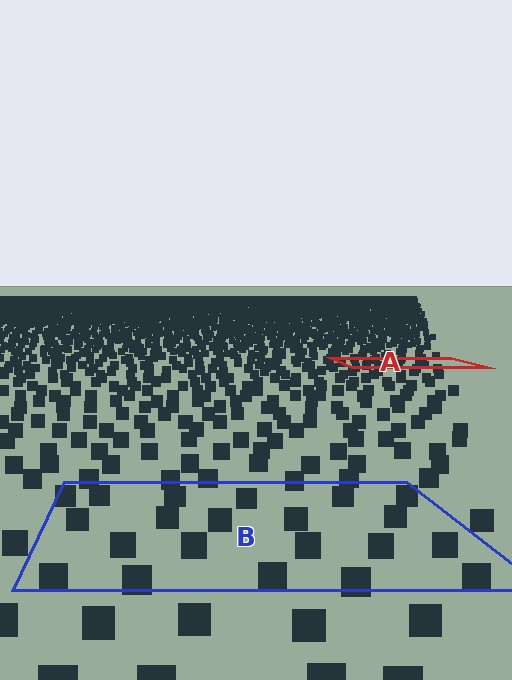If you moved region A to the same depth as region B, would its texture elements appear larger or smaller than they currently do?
They would appear larger. At a closer depth, the same texture elements are projected at a bigger on-screen size.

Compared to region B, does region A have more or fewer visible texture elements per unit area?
Region A has more texture elements per unit area — they are packed more densely because it is farther away.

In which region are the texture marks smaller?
The texture marks are smaller in region A, because it is farther away.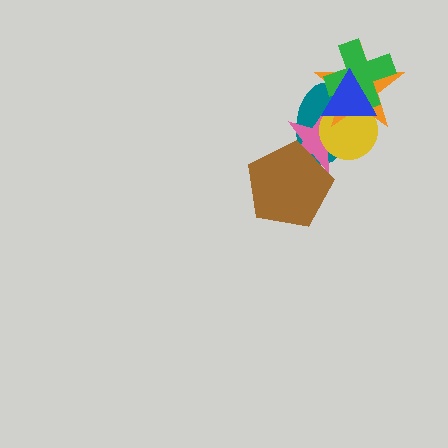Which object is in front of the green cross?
The blue triangle is in front of the green cross.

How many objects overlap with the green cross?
4 objects overlap with the green cross.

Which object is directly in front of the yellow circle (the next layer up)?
The orange star is directly in front of the yellow circle.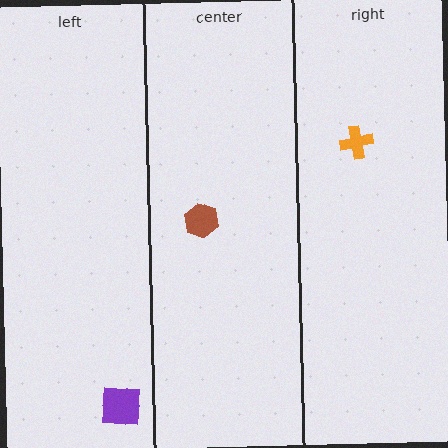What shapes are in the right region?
The orange cross.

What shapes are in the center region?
The brown hexagon.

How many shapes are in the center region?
1.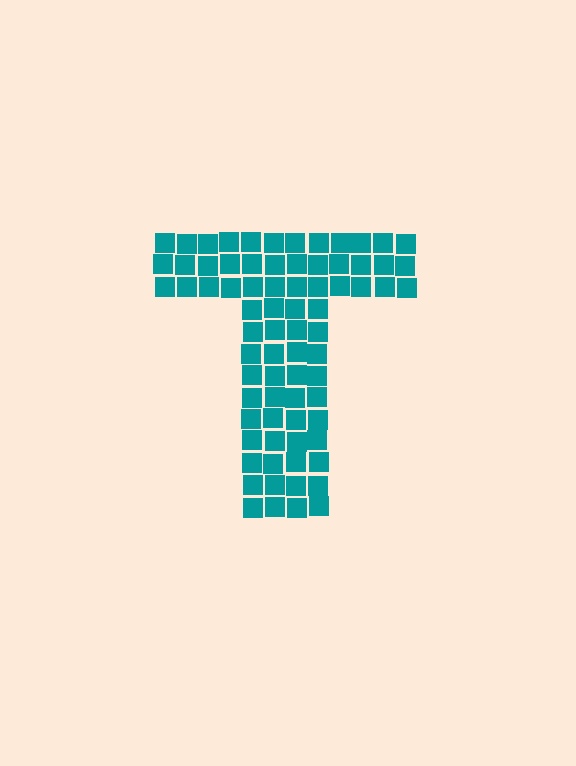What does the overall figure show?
The overall figure shows the letter T.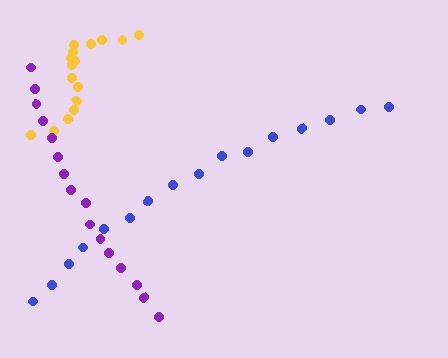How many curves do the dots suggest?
There are 3 distinct paths.